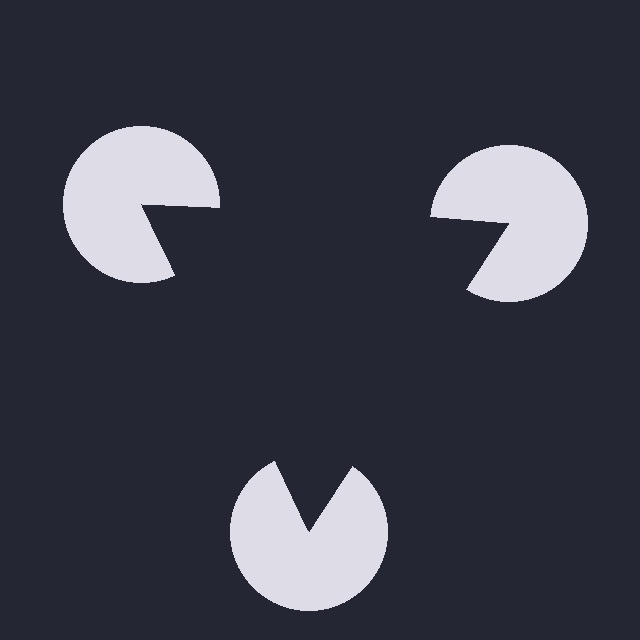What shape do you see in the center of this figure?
An illusory triangle — its edges are inferred from the aligned wedge cuts in the pac-man discs, not physically drawn.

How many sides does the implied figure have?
3 sides.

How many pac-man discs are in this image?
There are 3 — one at each vertex of the illusory triangle.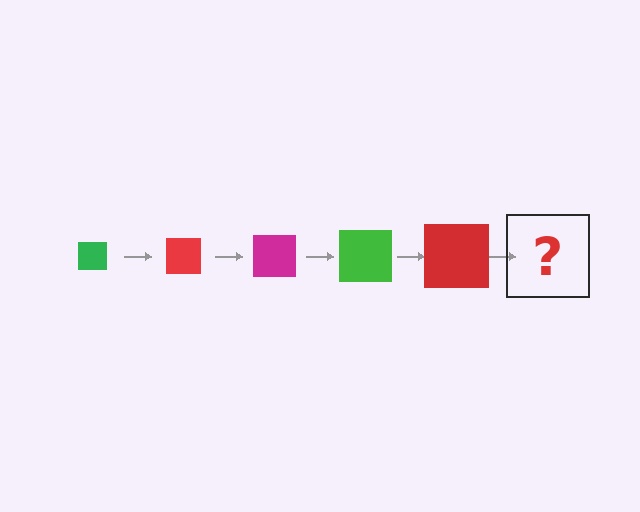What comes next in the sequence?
The next element should be a magenta square, larger than the previous one.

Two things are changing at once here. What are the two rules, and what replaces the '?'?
The two rules are that the square grows larger each step and the color cycles through green, red, and magenta. The '?' should be a magenta square, larger than the previous one.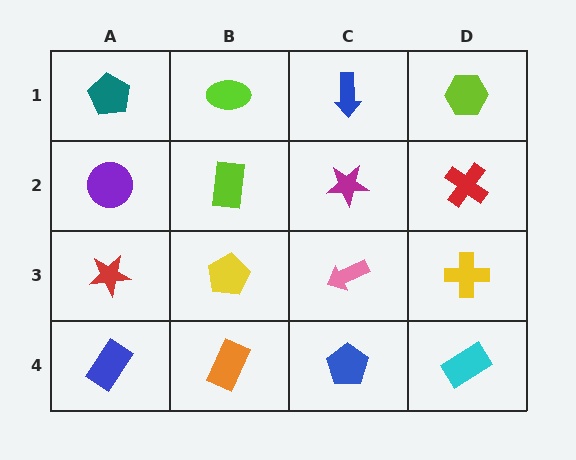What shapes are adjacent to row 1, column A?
A purple circle (row 2, column A), a lime ellipse (row 1, column B).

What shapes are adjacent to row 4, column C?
A pink arrow (row 3, column C), an orange rectangle (row 4, column B), a cyan rectangle (row 4, column D).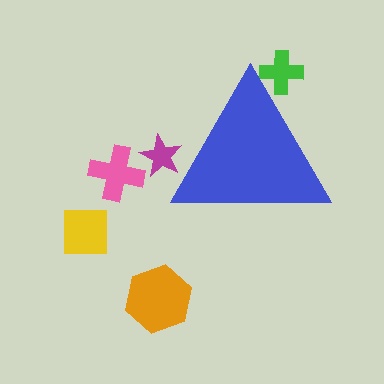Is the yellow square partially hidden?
No, the yellow square is fully visible.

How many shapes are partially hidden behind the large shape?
2 shapes are partially hidden.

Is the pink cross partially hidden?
No, the pink cross is fully visible.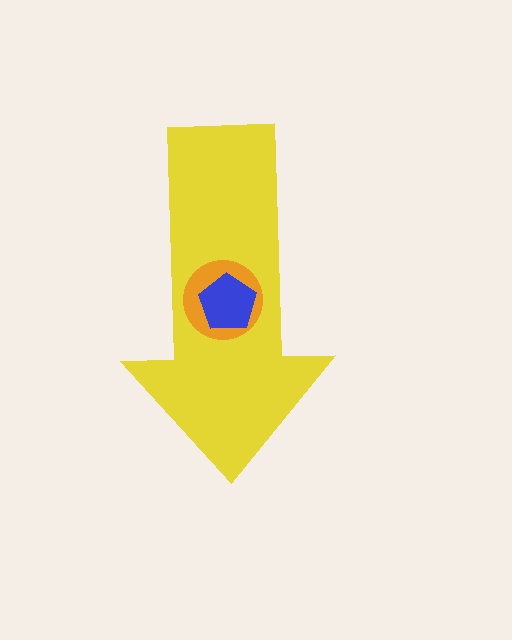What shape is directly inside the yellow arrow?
The orange circle.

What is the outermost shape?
The yellow arrow.